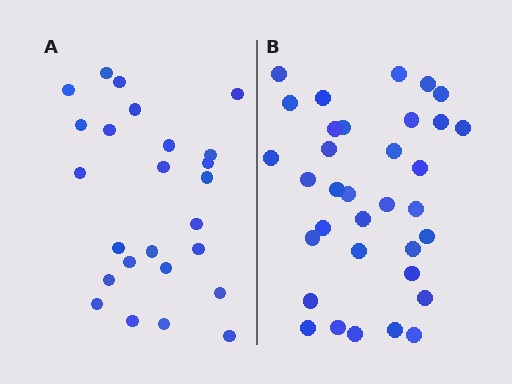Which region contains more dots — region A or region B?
Region B (the right region) has more dots.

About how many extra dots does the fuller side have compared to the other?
Region B has roughly 8 or so more dots than region A.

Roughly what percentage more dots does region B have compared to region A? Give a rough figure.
About 35% more.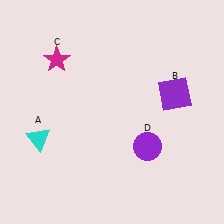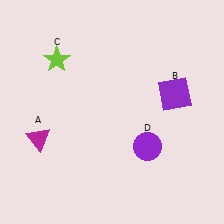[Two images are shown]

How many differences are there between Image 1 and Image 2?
There are 2 differences between the two images.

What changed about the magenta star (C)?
In Image 1, C is magenta. In Image 2, it changed to lime.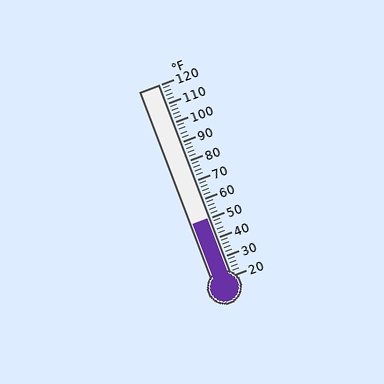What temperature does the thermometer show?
The thermometer shows approximately 50°F.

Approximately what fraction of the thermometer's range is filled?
The thermometer is filled to approximately 30% of its range.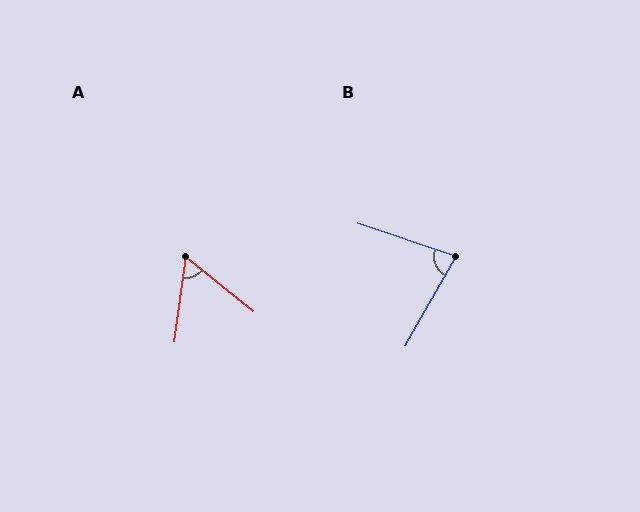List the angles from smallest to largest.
A (59°), B (79°).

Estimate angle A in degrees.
Approximately 59 degrees.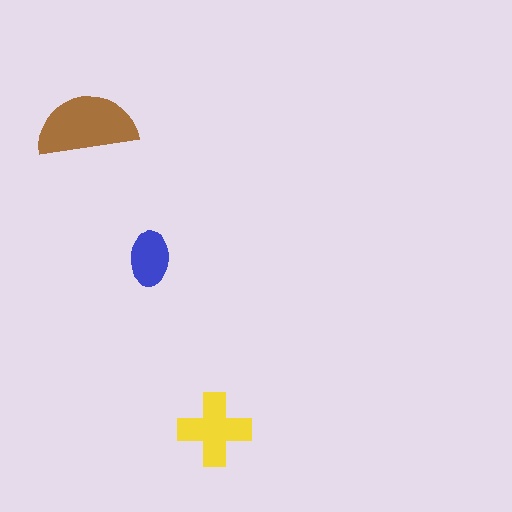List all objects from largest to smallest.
The brown semicircle, the yellow cross, the blue ellipse.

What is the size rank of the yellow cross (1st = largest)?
2nd.